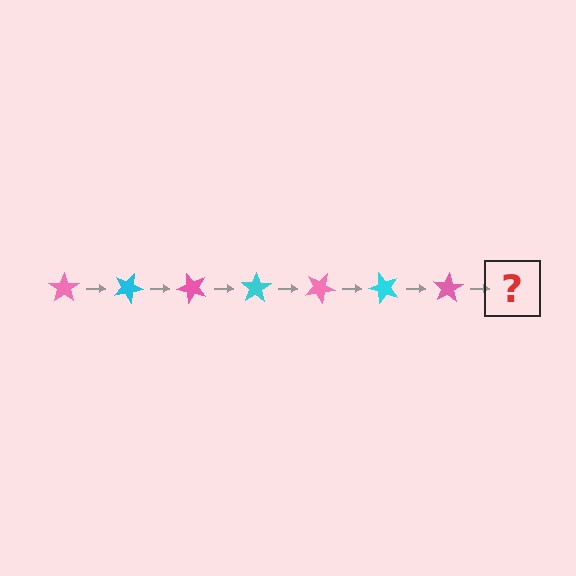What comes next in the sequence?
The next element should be a cyan star, rotated 175 degrees from the start.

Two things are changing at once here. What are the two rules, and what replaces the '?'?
The two rules are that it rotates 25 degrees each step and the color cycles through pink and cyan. The '?' should be a cyan star, rotated 175 degrees from the start.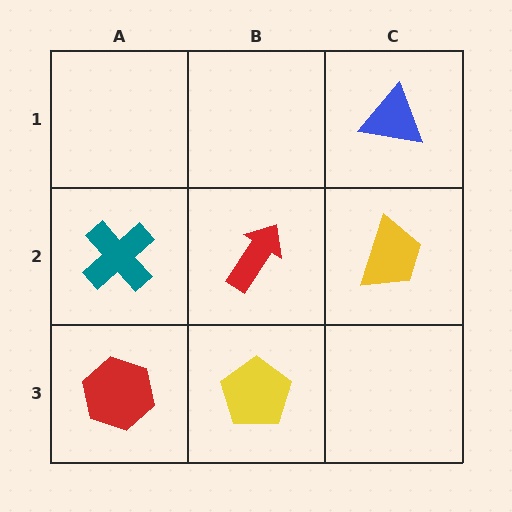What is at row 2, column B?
A red arrow.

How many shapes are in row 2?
3 shapes.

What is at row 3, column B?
A yellow pentagon.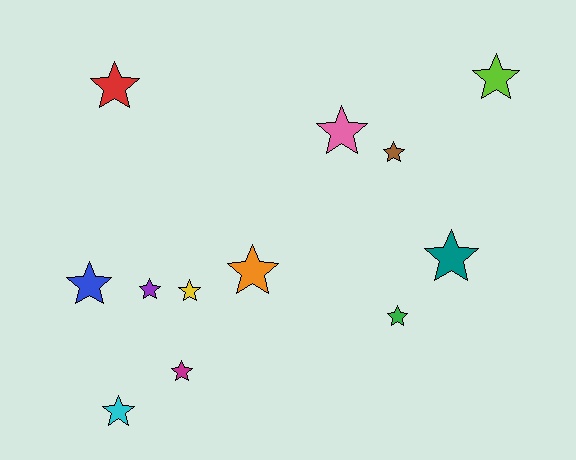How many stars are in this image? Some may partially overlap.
There are 12 stars.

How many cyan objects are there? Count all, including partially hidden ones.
There is 1 cyan object.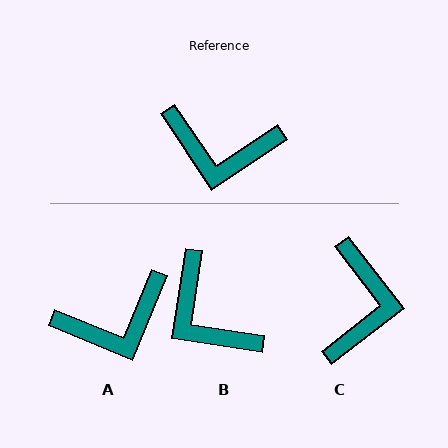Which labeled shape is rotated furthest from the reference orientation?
C, about 94 degrees away.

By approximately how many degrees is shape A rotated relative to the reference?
Approximately 34 degrees counter-clockwise.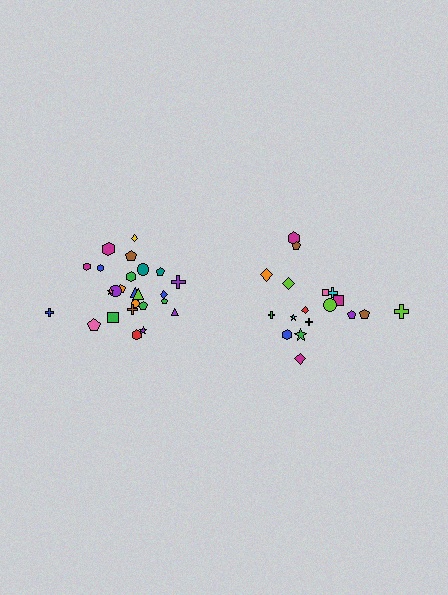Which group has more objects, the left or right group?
The left group.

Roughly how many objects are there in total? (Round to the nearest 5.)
Roughly 45 objects in total.